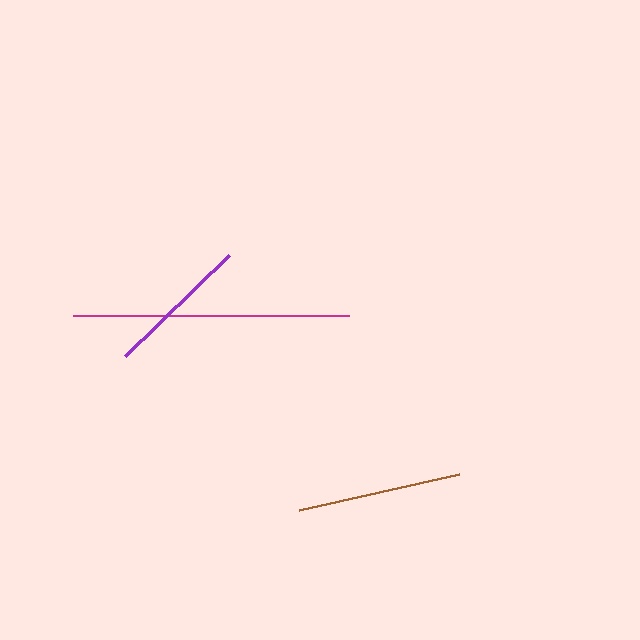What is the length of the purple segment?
The purple segment is approximately 144 pixels long.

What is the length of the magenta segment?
The magenta segment is approximately 276 pixels long.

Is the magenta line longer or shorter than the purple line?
The magenta line is longer than the purple line.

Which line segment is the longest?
The magenta line is the longest at approximately 276 pixels.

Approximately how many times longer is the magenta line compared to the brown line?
The magenta line is approximately 1.7 times the length of the brown line.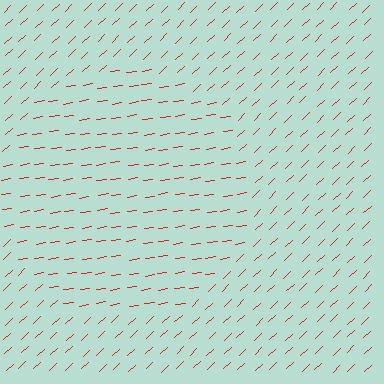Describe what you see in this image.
The image is filled with small red line segments. A circle region in the image has lines oriented differently from the surrounding lines, creating a visible texture boundary.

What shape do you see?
I see a circle.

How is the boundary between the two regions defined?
The boundary is defined purely by a change in line orientation (approximately 35 degrees difference). All lines are the same color and thickness.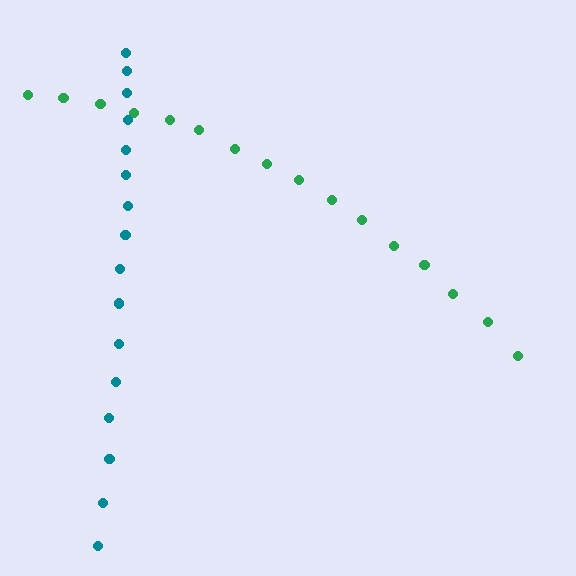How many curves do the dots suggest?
There are 2 distinct paths.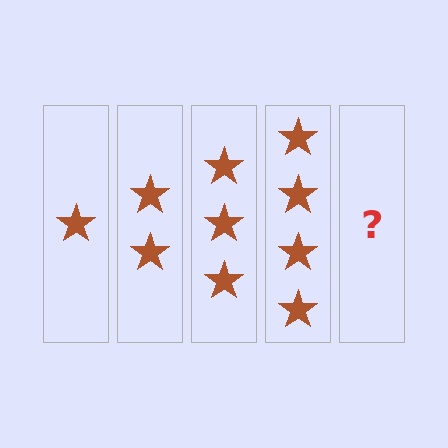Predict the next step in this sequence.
The next step is 5 stars.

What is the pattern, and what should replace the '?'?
The pattern is that each step adds one more star. The '?' should be 5 stars.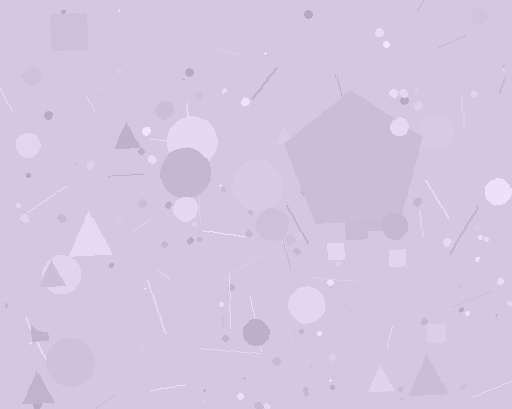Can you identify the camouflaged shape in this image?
The camouflaged shape is a pentagon.